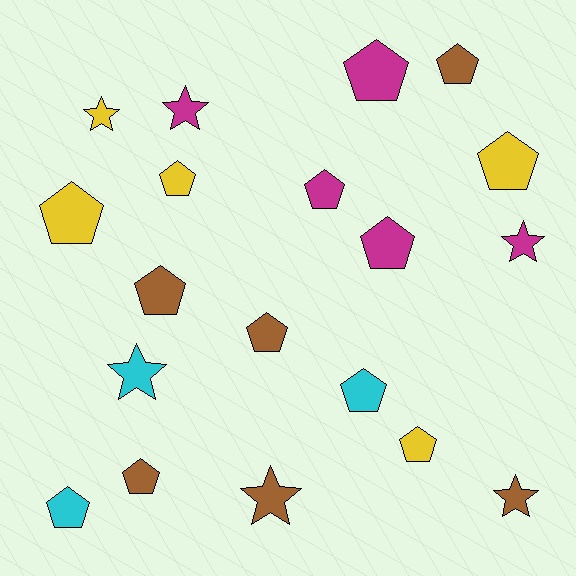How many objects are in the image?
There are 19 objects.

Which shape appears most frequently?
Pentagon, with 13 objects.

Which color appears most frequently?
Brown, with 6 objects.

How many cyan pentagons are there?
There are 2 cyan pentagons.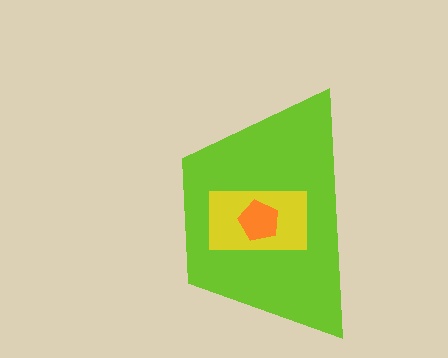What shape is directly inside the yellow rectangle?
The orange pentagon.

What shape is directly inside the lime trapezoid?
The yellow rectangle.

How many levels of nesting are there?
3.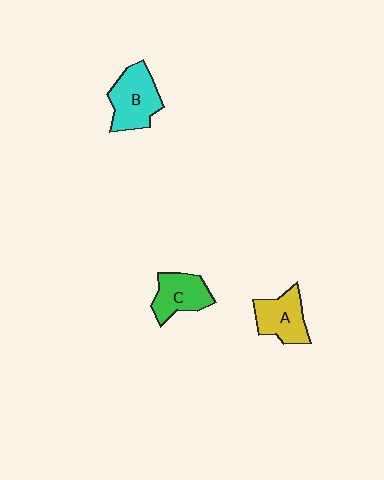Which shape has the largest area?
Shape B (cyan).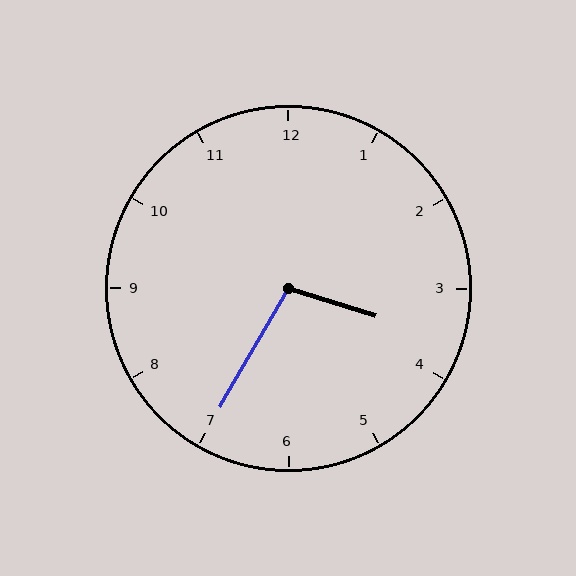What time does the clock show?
3:35.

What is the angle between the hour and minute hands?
Approximately 102 degrees.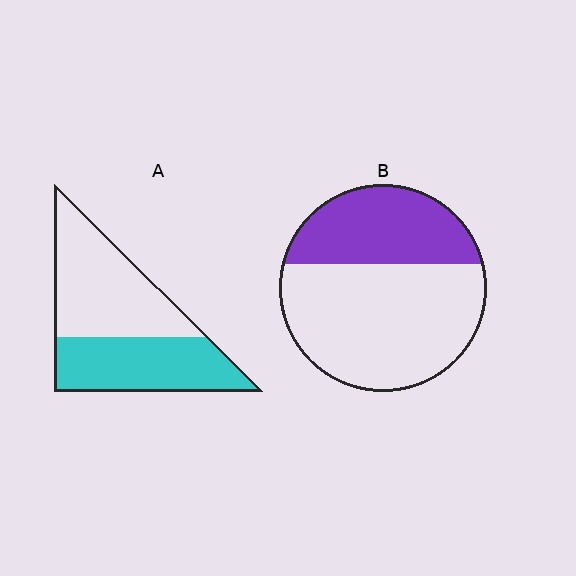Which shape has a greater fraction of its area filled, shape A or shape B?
Shape A.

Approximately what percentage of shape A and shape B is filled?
A is approximately 45% and B is approximately 35%.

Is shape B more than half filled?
No.